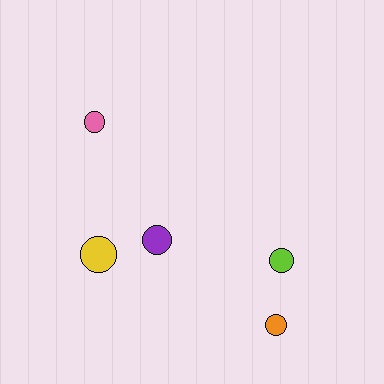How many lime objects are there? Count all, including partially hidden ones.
There is 1 lime object.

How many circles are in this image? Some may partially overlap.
There are 5 circles.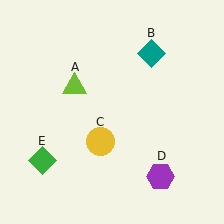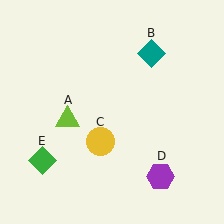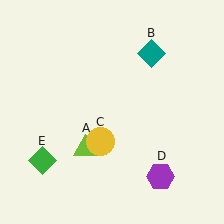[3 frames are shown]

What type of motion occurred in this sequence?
The lime triangle (object A) rotated counterclockwise around the center of the scene.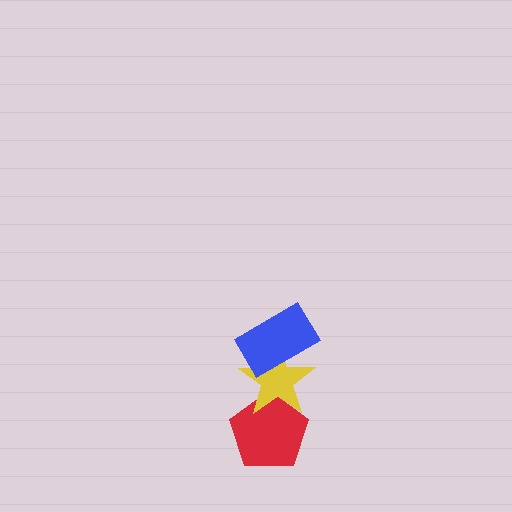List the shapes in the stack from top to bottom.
From top to bottom: the blue rectangle, the yellow star, the red pentagon.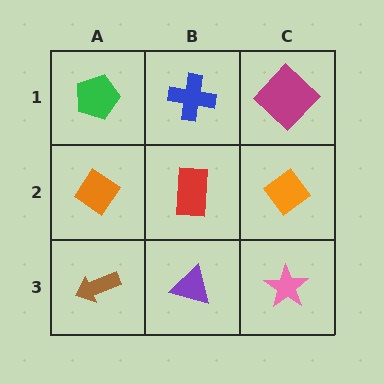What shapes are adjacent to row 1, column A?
An orange diamond (row 2, column A), a blue cross (row 1, column B).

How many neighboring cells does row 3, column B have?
3.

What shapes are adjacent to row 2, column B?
A blue cross (row 1, column B), a purple triangle (row 3, column B), an orange diamond (row 2, column A), an orange diamond (row 2, column C).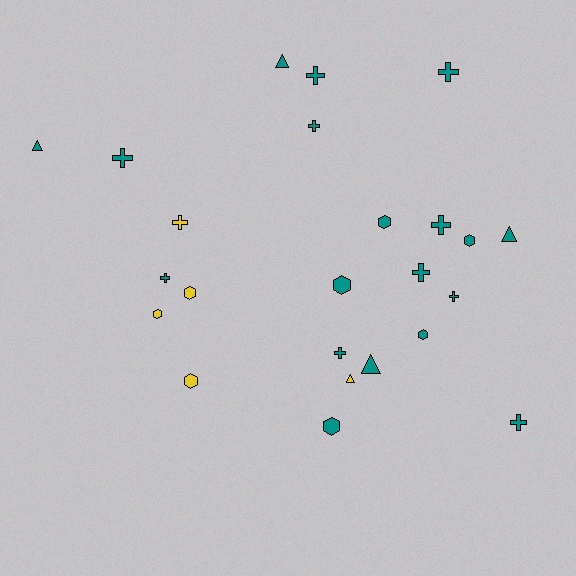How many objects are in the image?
There are 24 objects.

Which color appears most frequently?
Teal, with 19 objects.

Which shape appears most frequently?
Cross, with 11 objects.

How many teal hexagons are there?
There are 5 teal hexagons.